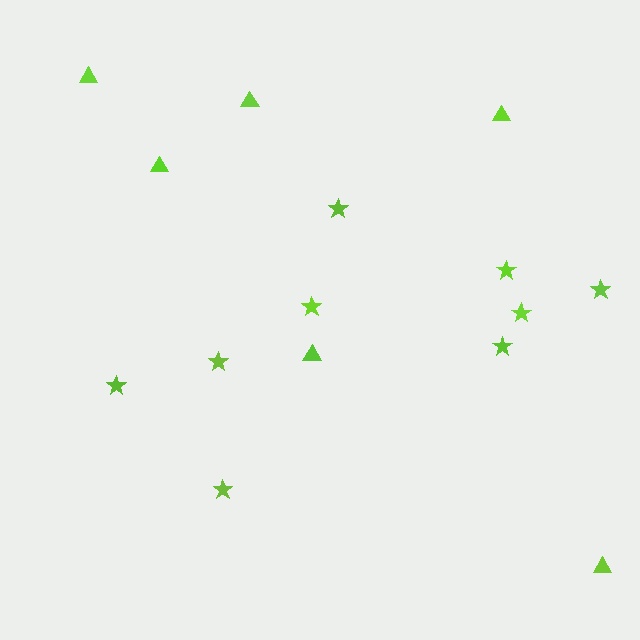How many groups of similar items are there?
There are 2 groups: one group of stars (9) and one group of triangles (6).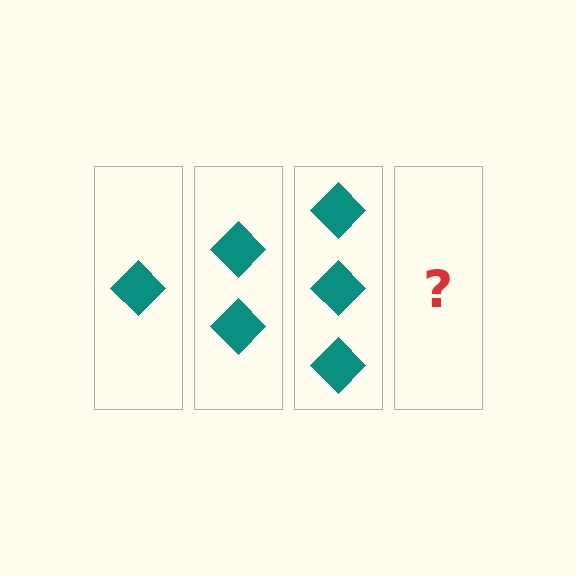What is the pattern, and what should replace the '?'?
The pattern is that each step adds one more diamond. The '?' should be 4 diamonds.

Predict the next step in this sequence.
The next step is 4 diamonds.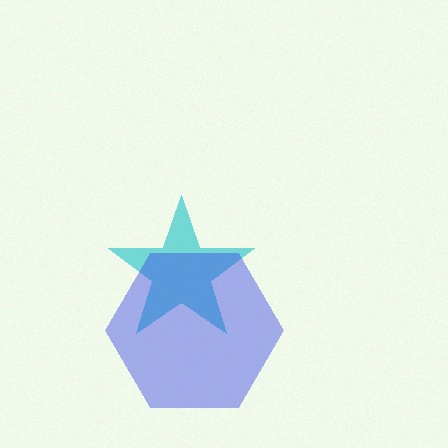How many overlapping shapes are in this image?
There are 2 overlapping shapes in the image.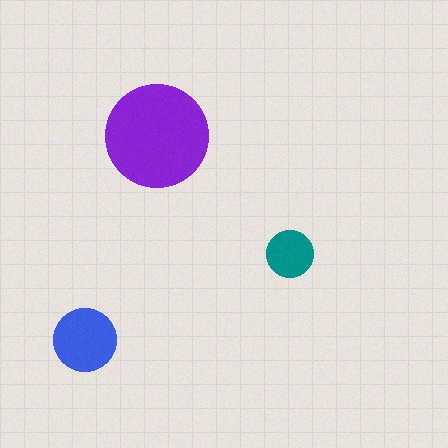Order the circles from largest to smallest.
the purple one, the blue one, the teal one.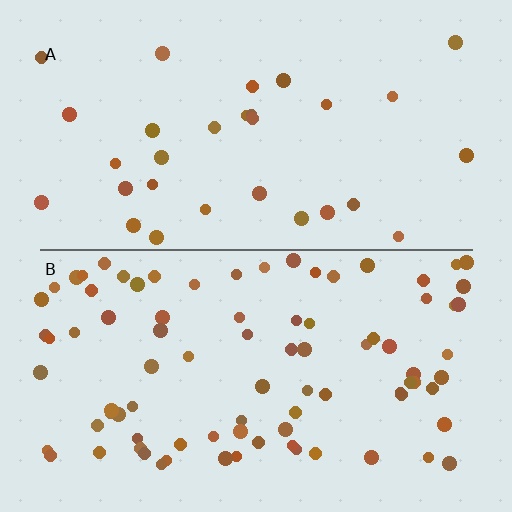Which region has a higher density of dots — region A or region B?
B (the bottom).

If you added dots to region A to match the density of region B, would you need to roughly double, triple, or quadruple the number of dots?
Approximately triple.